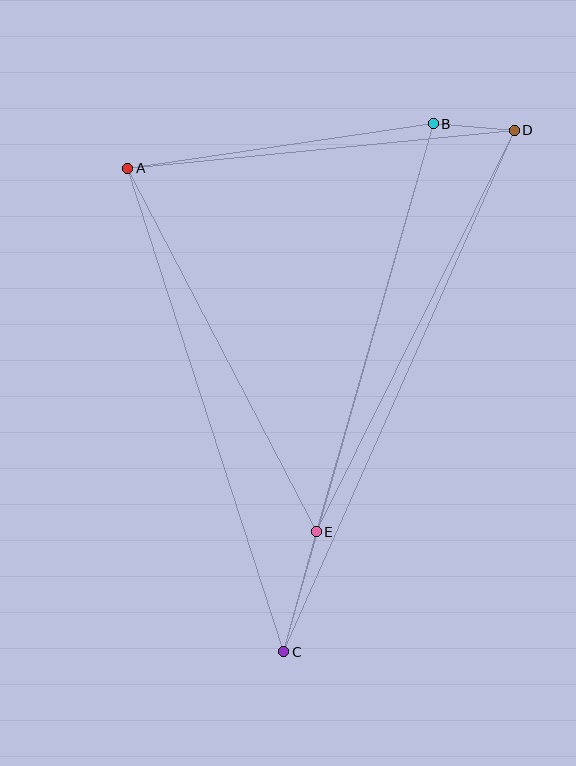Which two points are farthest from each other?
Points C and D are farthest from each other.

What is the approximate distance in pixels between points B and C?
The distance between B and C is approximately 549 pixels.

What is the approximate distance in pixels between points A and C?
The distance between A and C is approximately 508 pixels.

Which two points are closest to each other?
Points B and D are closest to each other.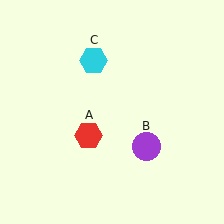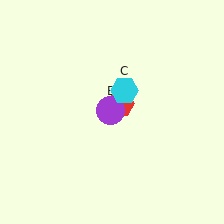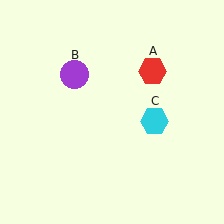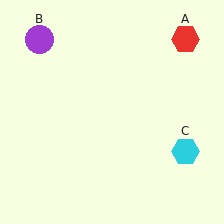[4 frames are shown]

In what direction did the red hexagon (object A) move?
The red hexagon (object A) moved up and to the right.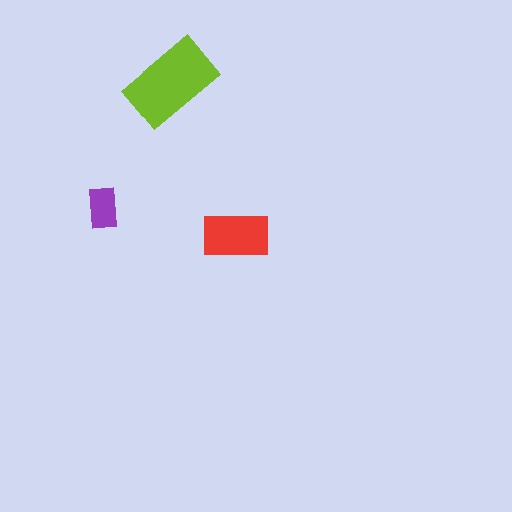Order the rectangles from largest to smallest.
the lime one, the red one, the purple one.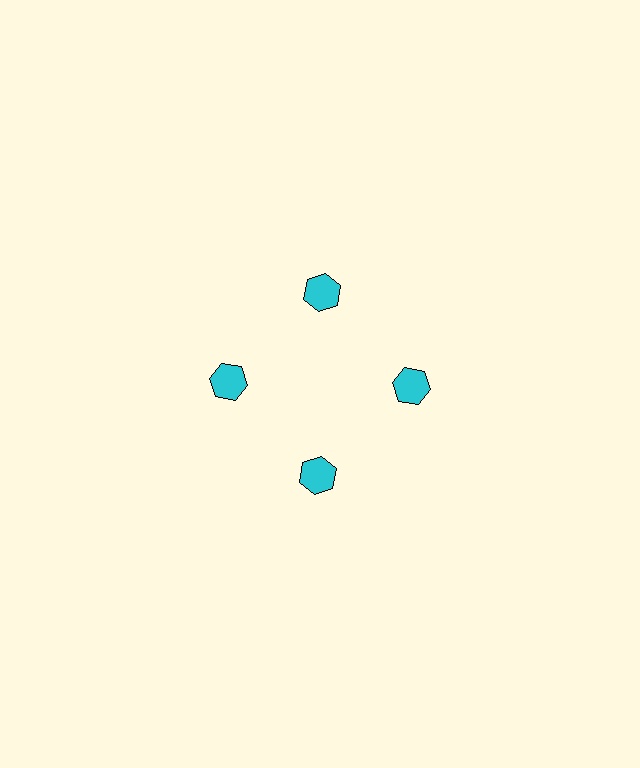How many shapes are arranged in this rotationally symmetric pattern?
There are 4 shapes, arranged in 4 groups of 1.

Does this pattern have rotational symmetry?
Yes, this pattern has 4-fold rotational symmetry. It looks the same after rotating 90 degrees around the center.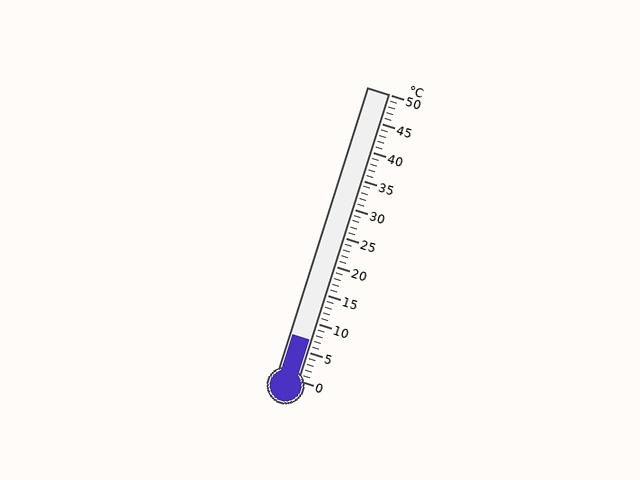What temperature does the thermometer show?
The thermometer shows approximately 7°C.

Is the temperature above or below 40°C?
The temperature is below 40°C.